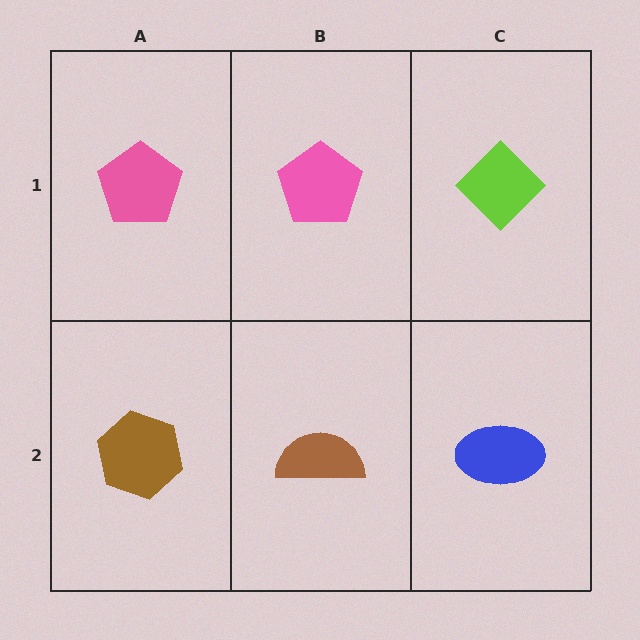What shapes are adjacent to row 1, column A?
A brown hexagon (row 2, column A), a pink pentagon (row 1, column B).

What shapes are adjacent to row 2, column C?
A lime diamond (row 1, column C), a brown semicircle (row 2, column B).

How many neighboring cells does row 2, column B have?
3.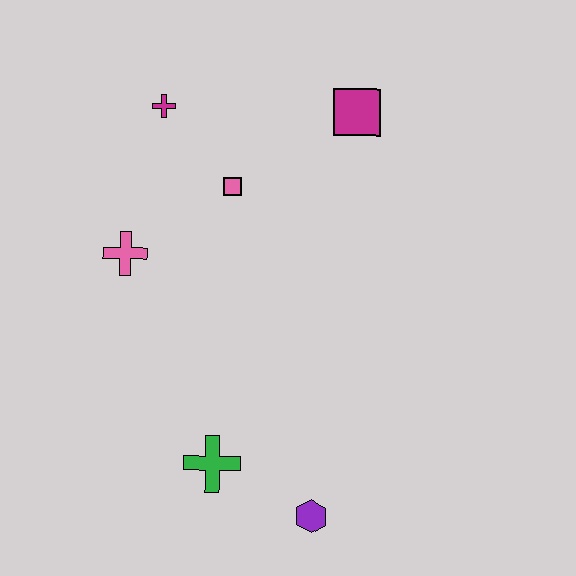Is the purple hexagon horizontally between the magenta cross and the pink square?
No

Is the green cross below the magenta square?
Yes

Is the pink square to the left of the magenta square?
Yes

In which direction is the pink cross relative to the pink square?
The pink cross is to the left of the pink square.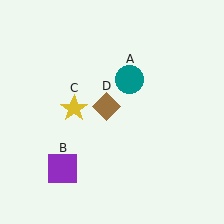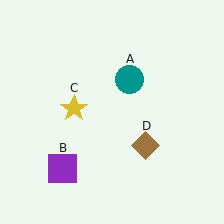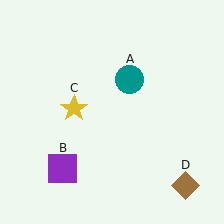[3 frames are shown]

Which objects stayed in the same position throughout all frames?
Teal circle (object A) and purple square (object B) and yellow star (object C) remained stationary.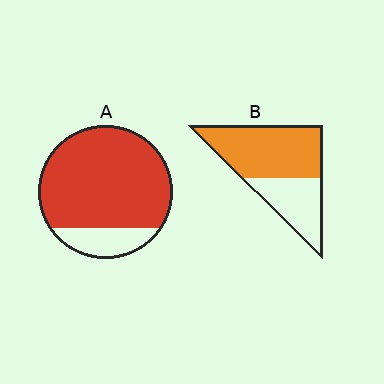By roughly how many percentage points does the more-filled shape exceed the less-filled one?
By roughly 20 percentage points (A over B).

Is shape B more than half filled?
Yes.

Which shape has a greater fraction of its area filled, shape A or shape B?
Shape A.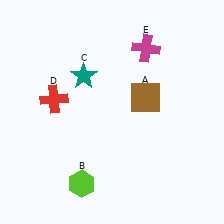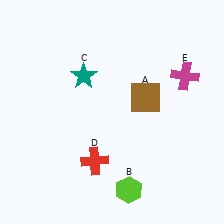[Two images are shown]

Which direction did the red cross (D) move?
The red cross (D) moved down.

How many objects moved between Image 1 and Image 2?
3 objects moved between the two images.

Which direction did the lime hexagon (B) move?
The lime hexagon (B) moved right.